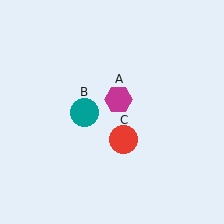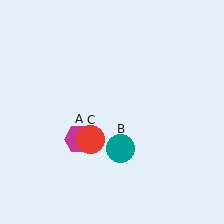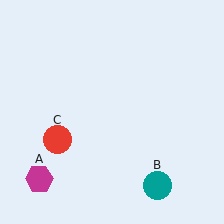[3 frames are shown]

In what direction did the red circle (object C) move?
The red circle (object C) moved left.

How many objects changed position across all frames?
3 objects changed position: magenta hexagon (object A), teal circle (object B), red circle (object C).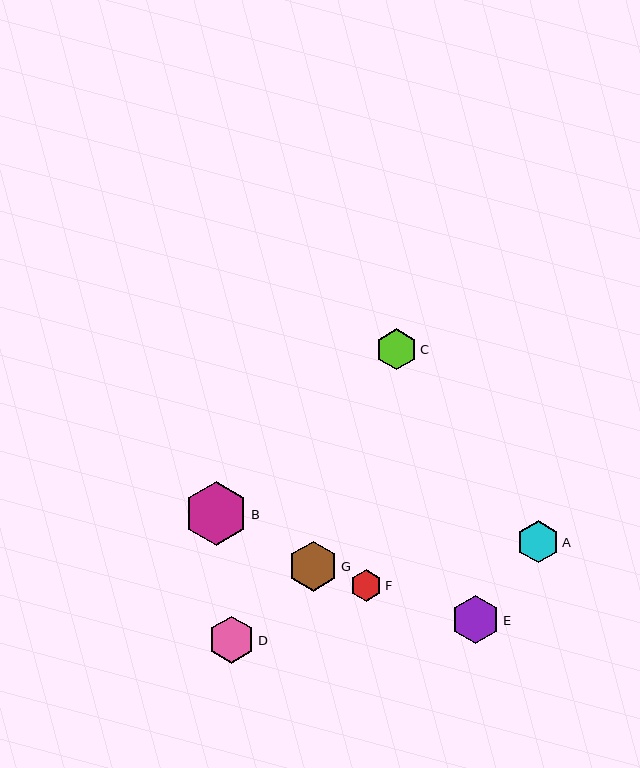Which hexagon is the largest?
Hexagon B is the largest with a size of approximately 64 pixels.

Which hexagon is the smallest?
Hexagon F is the smallest with a size of approximately 32 pixels.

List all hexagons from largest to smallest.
From largest to smallest: B, G, E, D, A, C, F.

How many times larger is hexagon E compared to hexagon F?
Hexagon E is approximately 1.5 times the size of hexagon F.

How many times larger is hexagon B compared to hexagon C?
Hexagon B is approximately 1.6 times the size of hexagon C.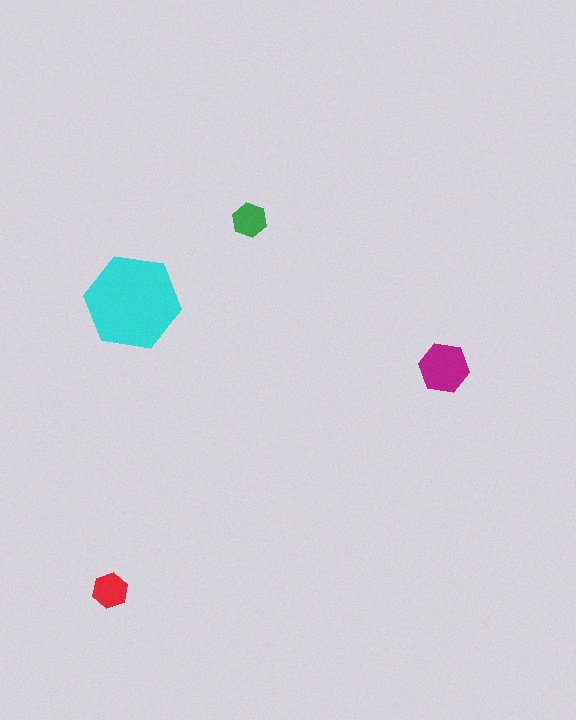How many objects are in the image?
There are 4 objects in the image.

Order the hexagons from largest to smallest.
the cyan one, the magenta one, the red one, the green one.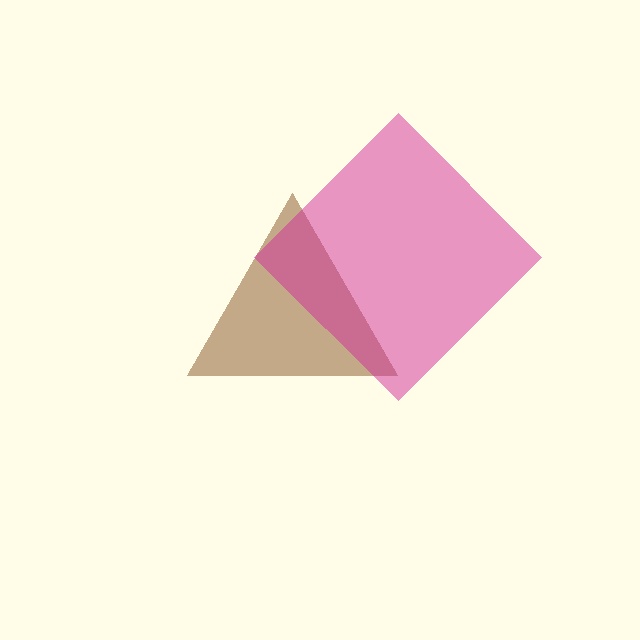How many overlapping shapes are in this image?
There are 2 overlapping shapes in the image.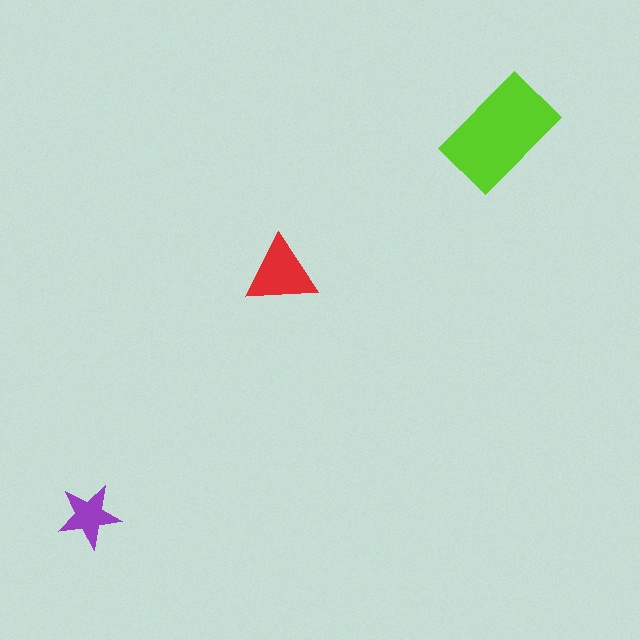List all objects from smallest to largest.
The purple star, the red triangle, the lime rectangle.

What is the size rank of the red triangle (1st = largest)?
2nd.